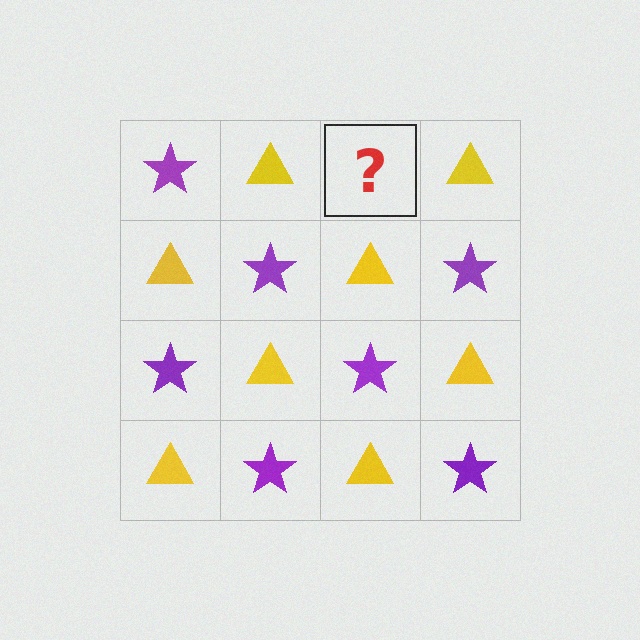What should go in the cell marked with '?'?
The missing cell should contain a purple star.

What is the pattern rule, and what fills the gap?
The rule is that it alternates purple star and yellow triangle in a checkerboard pattern. The gap should be filled with a purple star.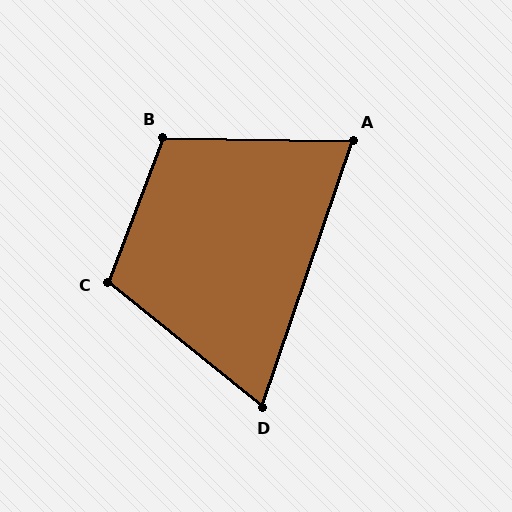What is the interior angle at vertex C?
Approximately 108 degrees (obtuse).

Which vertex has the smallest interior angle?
D, at approximately 70 degrees.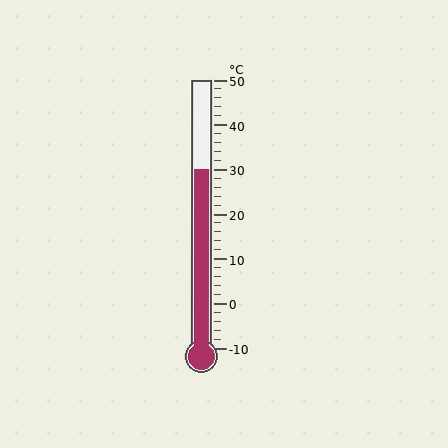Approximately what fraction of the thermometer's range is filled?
The thermometer is filled to approximately 65% of its range.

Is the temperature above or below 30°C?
The temperature is at 30°C.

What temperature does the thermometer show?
The thermometer shows approximately 30°C.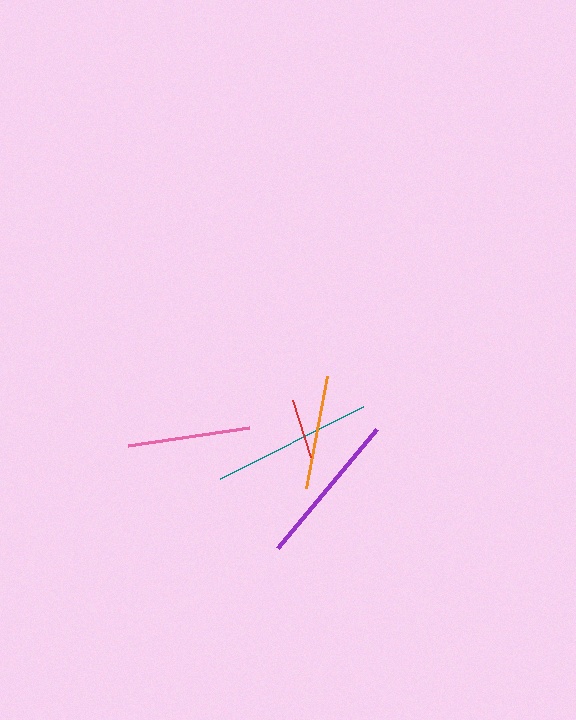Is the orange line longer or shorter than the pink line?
The pink line is longer than the orange line.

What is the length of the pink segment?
The pink segment is approximately 122 pixels long.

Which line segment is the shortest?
The red line is the shortest at approximately 60 pixels.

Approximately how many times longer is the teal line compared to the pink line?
The teal line is approximately 1.3 times the length of the pink line.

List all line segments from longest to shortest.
From longest to shortest: teal, purple, pink, orange, red.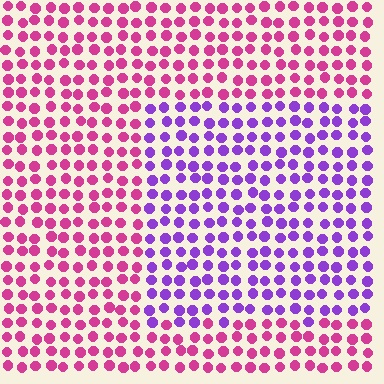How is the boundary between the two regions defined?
The boundary is defined purely by a slight shift in hue (about 51 degrees). Spacing, size, and orientation are identical on both sides.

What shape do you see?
I see a rectangle.